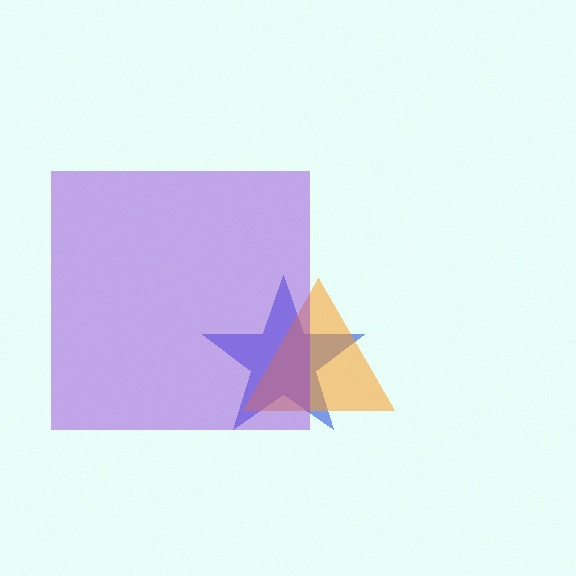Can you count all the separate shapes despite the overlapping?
Yes, there are 3 separate shapes.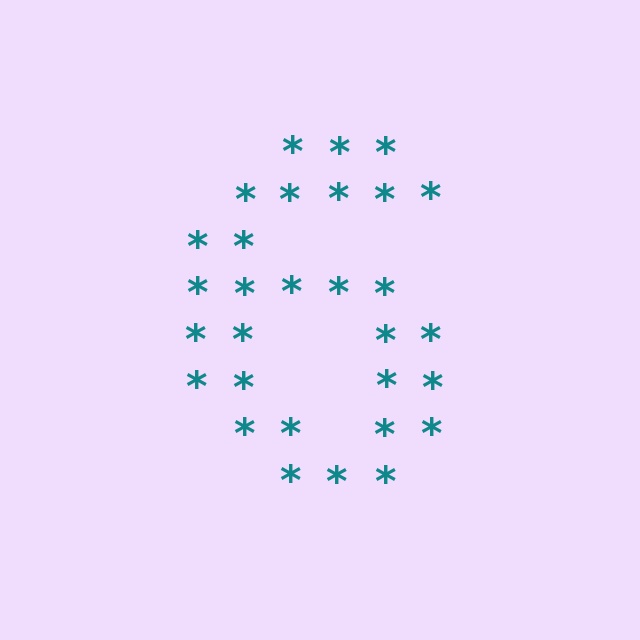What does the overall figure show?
The overall figure shows the digit 6.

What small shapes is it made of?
It is made of small asterisks.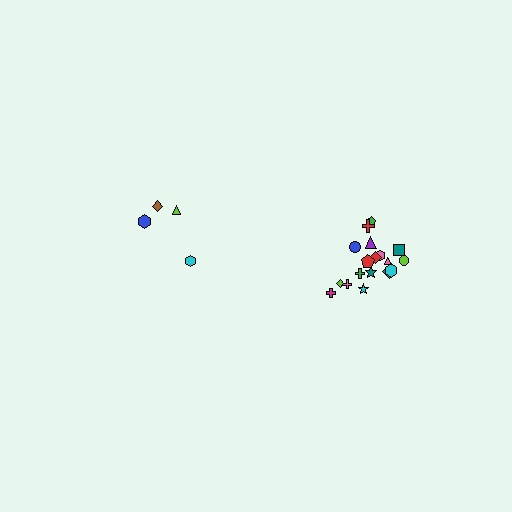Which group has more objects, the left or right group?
The right group.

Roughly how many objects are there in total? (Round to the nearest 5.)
Roughly 20 objects in total.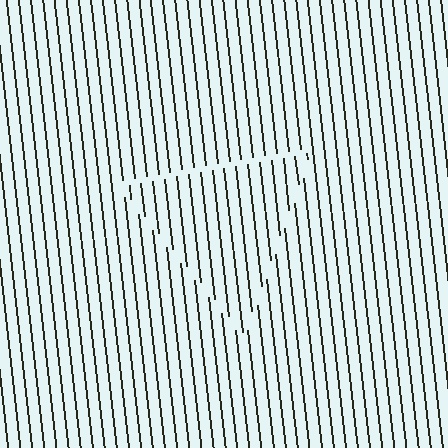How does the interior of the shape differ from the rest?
The interior of the shape contains the same grating, shifted by half a period — the contour is defined by the phase discontinuity where line-ends from the inner and outer gratings abut.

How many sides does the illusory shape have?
3 sides — the line-ends trace a triangle.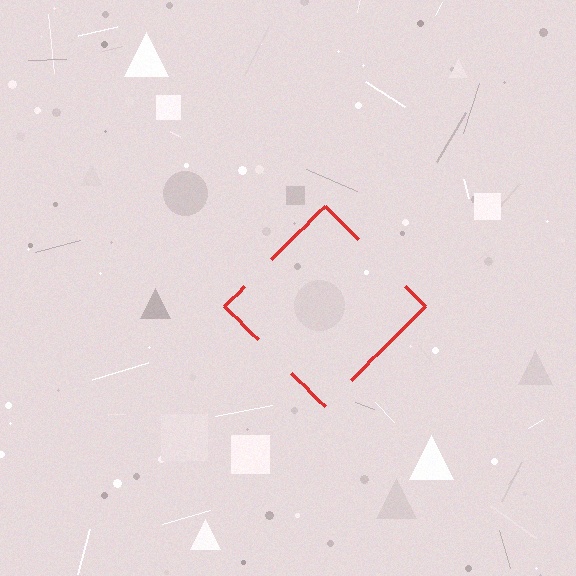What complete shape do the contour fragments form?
The contour fragments form a diamond.